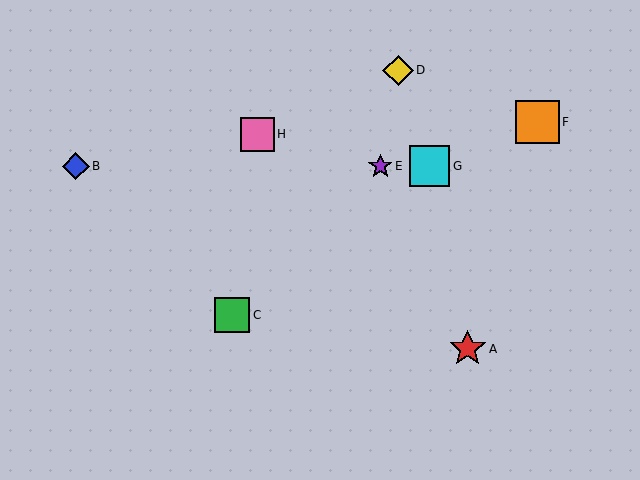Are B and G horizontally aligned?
Yes, both are at y≈166.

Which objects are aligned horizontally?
Objects B, E, G are aligned horizontally.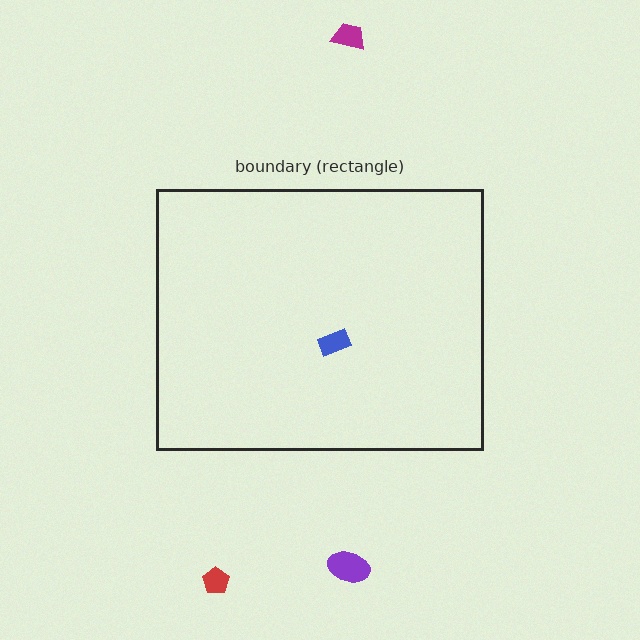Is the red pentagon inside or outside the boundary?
Outside.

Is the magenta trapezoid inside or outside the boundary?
Outside.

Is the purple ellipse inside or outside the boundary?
Outside.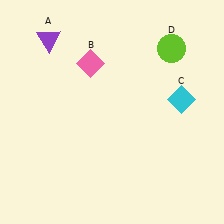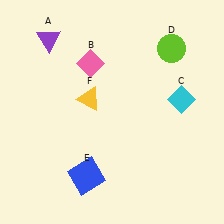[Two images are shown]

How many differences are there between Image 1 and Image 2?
There are 2 differences between the two images.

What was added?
A blue square (E), a yellow triangle (F) were added in Image 2.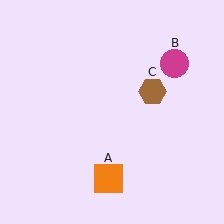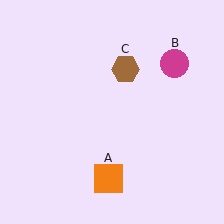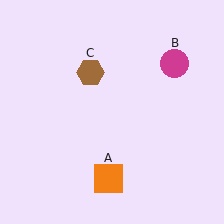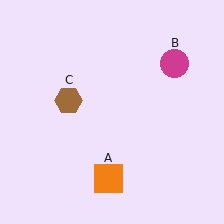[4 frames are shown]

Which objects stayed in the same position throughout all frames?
Orange square (object A) and magenta circle (object B) remained stationary.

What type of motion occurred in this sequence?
The brown hexagon (object C) rotated counterclockwise around the center of the scene.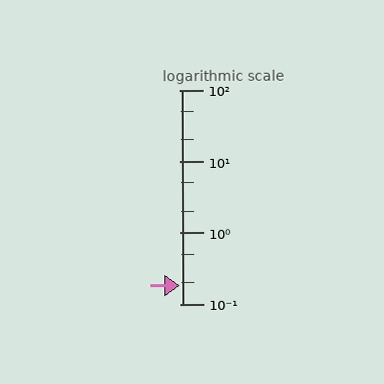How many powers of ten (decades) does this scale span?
The scale spans 3 decades, from 0.1 to 100.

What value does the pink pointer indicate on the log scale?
The pointer indicates approximately 0.18.